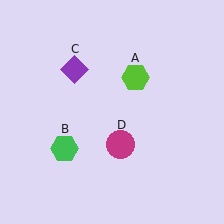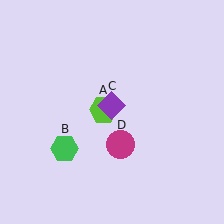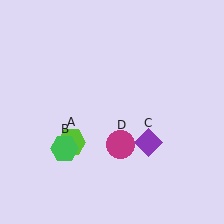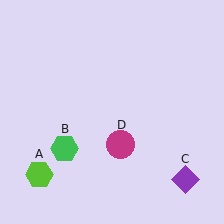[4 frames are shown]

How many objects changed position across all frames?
2 objects changed position: lime hexagon (object A), purple diamond (object C).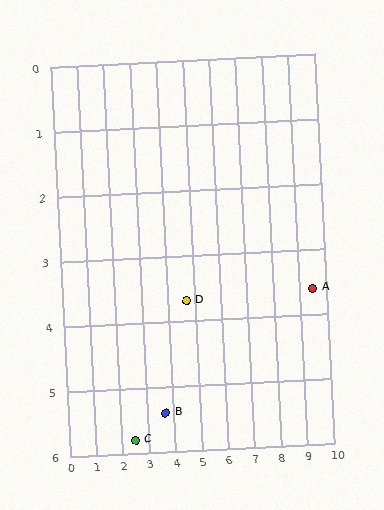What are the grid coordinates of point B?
Point B is at approximately (3.7, 5.4).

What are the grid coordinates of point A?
Point A is at approximately (9.5, 3.6).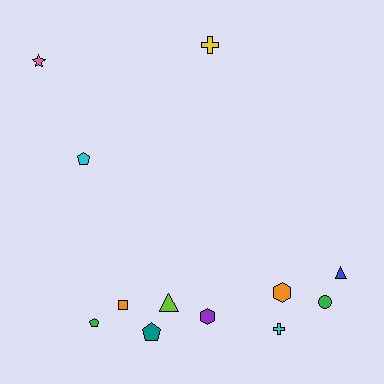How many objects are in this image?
There are 12 objects.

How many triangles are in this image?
There are 2 triangles.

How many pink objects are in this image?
There is 1 pink object.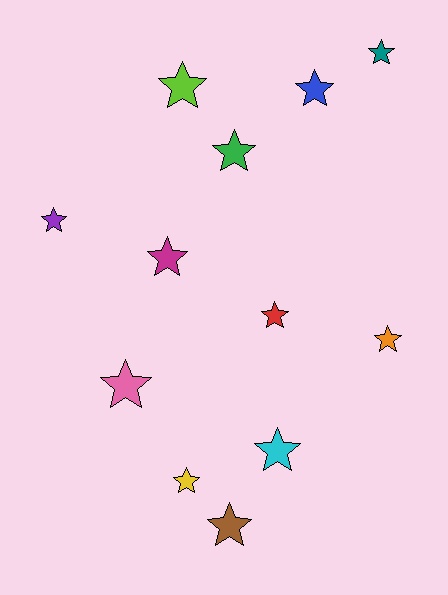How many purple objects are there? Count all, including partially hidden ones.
There is 1 purple object.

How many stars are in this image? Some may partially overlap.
There are 12 stars.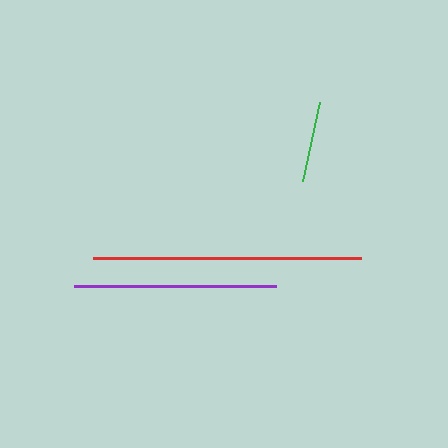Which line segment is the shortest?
The green line is the shortest at approximately 80 pixels.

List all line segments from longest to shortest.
From longest to shortest: red, purple, green.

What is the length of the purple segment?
The purple segment is approximately 202 pixels long.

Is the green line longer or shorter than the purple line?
The purple line is longer than the green line.